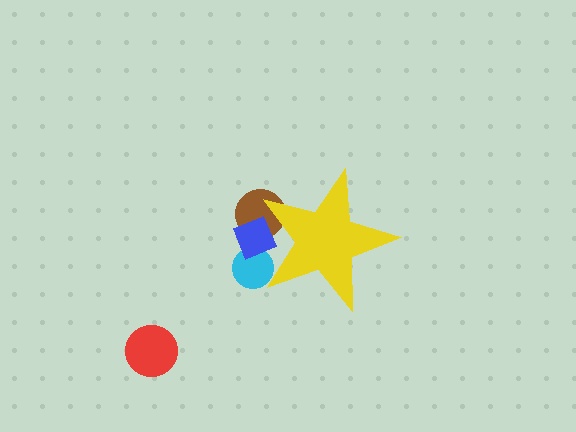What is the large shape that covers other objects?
A yellow star.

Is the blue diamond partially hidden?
Yes, the blue diamond is partially hidden behind the yellow star.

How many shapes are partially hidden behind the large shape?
3 shapes are partially hidden.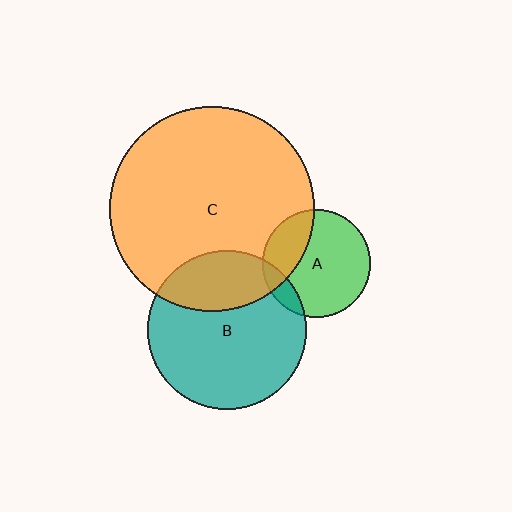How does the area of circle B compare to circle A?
Approximately 2.1 times.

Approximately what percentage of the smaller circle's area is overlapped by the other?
Approximately 25%.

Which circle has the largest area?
Circle C (orange).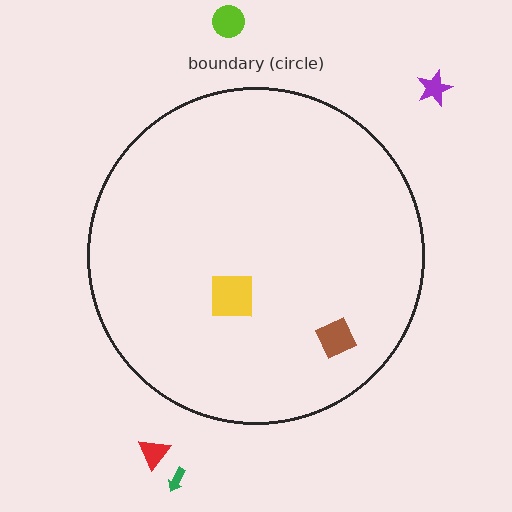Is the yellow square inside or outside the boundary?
Inside.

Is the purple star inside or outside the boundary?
Outside.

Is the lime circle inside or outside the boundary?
Outside.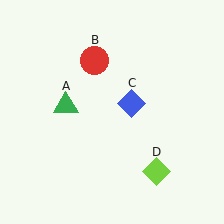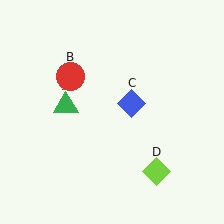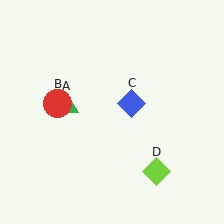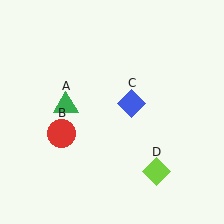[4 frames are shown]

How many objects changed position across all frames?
1 object changed position: red circle (object B).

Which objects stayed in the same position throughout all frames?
Green triangle (object A) and blue diamond (object C) and lime diamond (object D) remained stationary.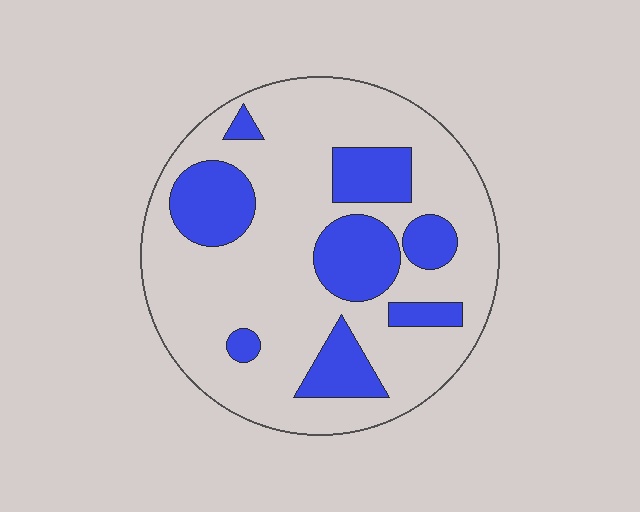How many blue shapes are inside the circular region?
8.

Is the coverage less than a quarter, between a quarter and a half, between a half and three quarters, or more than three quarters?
Between a quarter and a half.